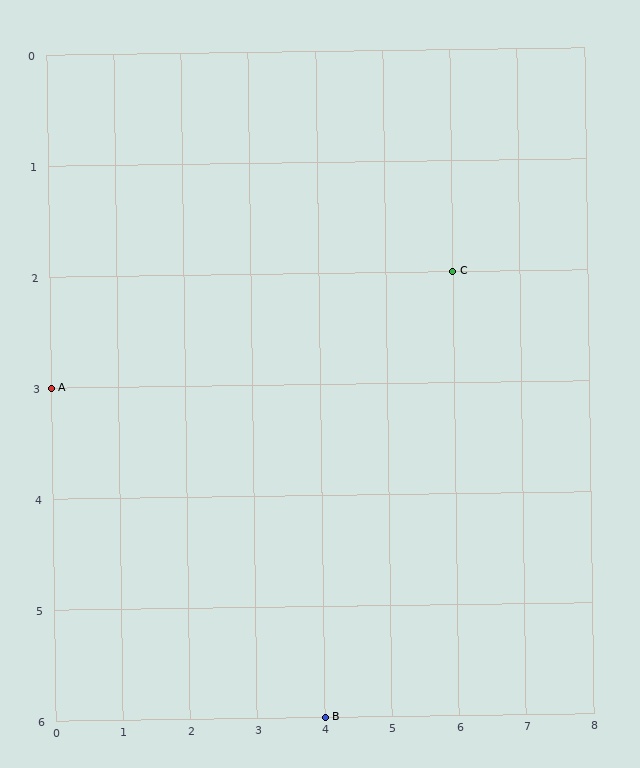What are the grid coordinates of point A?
Point A is at grid coordinates (0, 3).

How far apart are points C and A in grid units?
Points C and A are 6 columns and 1 row apart (about 6.1 grid units diagonally).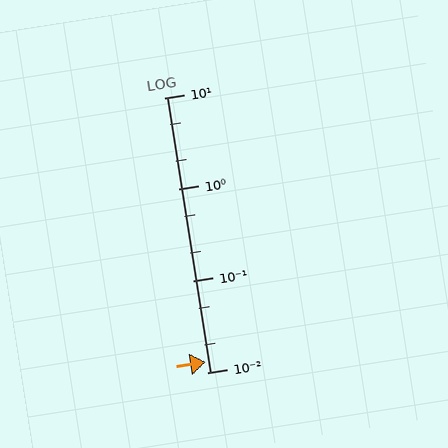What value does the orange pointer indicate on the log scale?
The pointer indicates approximately 0.013.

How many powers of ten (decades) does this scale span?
The scale spans 3 decades, from 0.01 to 10.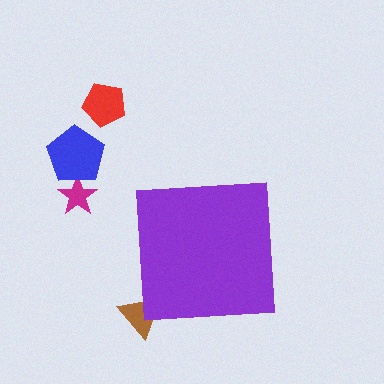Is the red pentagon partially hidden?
No, the red pentagon is fully visible.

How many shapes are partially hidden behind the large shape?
1 shape is partially hidden.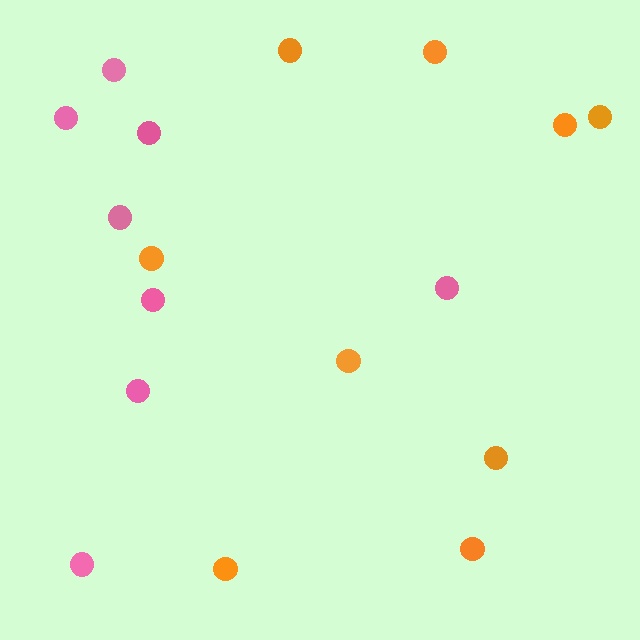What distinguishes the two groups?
There are 2 groups: one group of orange circles (9) and one group of pink circles (8).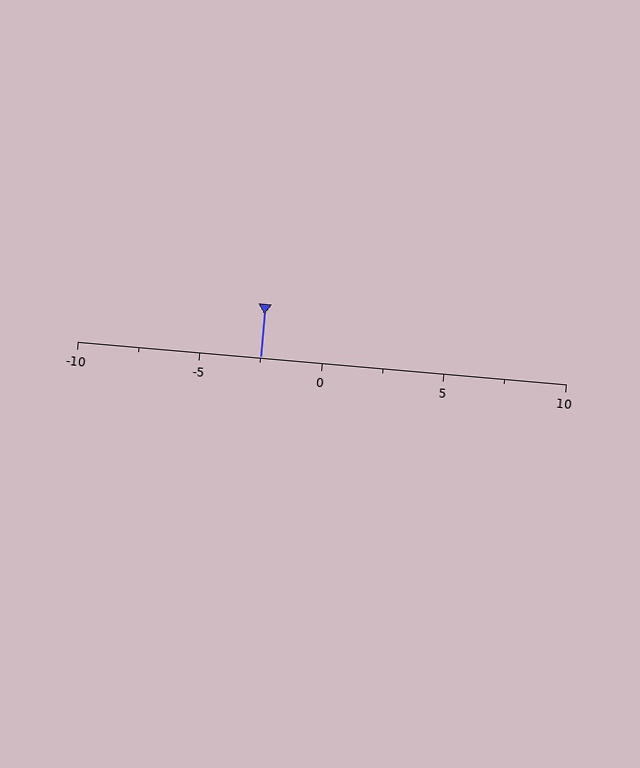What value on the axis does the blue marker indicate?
The marker indicates approximately -2.5.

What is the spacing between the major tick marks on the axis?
The major ticks are spaced 5 apart.